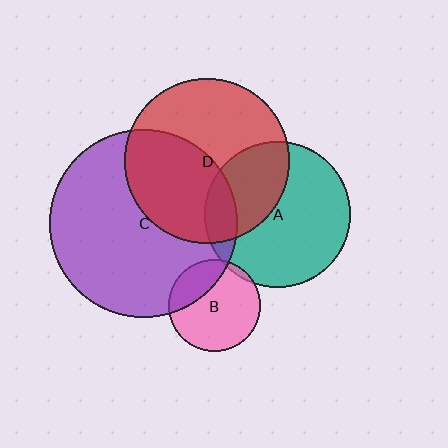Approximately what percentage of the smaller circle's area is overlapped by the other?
Approximately 5%.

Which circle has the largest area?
Circle C (purple).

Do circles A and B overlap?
Yes.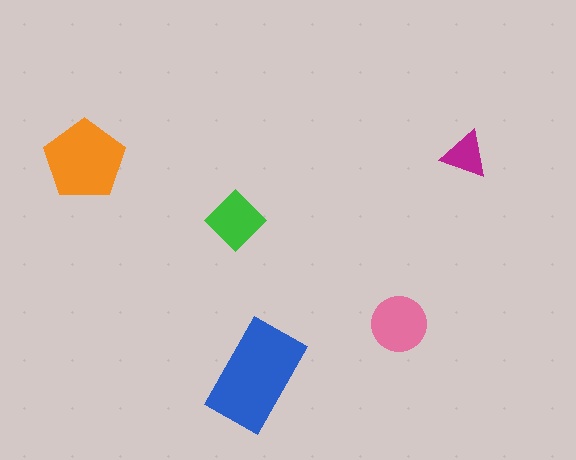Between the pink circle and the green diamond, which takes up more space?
The pink circle.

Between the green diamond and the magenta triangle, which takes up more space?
The green diamond.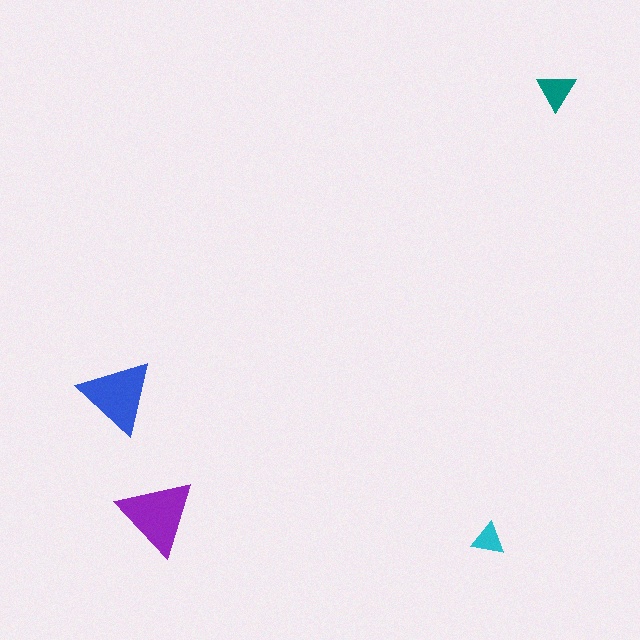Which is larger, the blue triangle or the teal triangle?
The blue one.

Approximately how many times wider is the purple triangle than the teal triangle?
About 2 times wider.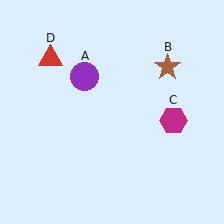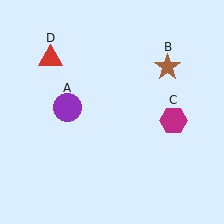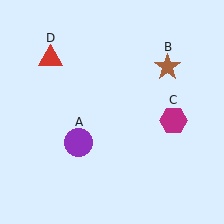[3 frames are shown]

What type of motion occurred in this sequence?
The purple circle (object A) rotated counterclockwise around the center of the scene.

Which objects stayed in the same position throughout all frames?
Brown star (object B) and magenta hexagon (object C) and red triangle (object D) remained stationary.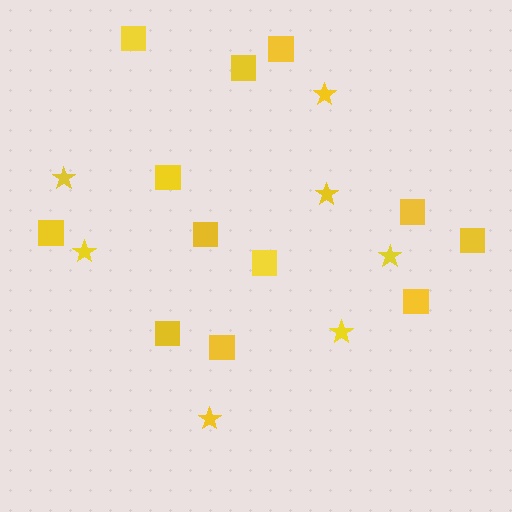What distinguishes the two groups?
There are 2 groups: one group of stars (7) and one group of squares (12).